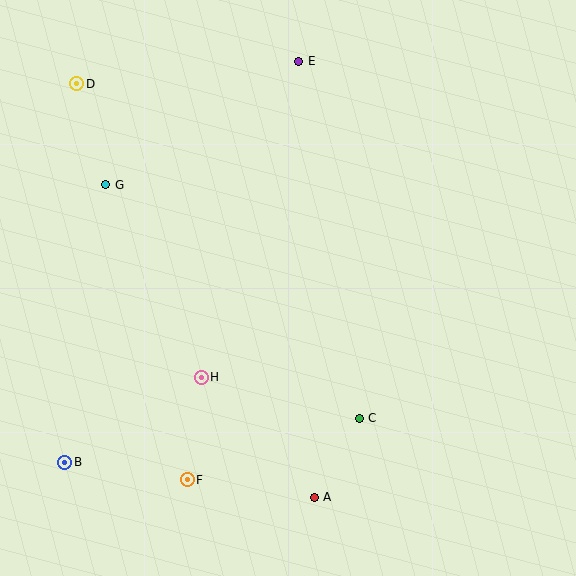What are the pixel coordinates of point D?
Point D is at (77, 84).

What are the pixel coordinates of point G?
Point G is at (106, 185).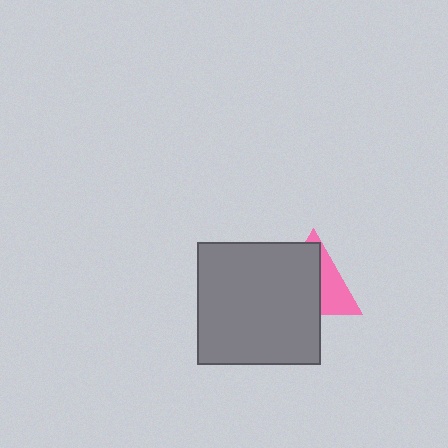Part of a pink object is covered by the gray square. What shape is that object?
It is a triangle.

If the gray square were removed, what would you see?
You would see the complete pink triangle.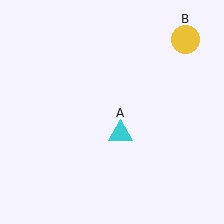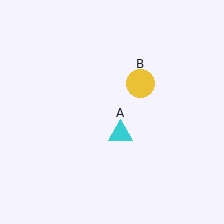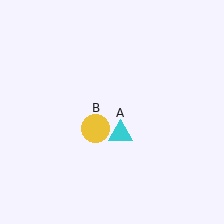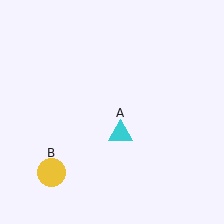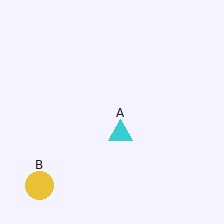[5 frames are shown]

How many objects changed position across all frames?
1 object changed position: yellow circle (object B).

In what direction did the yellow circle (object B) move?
The yellow circle (object B) moved down and to the left.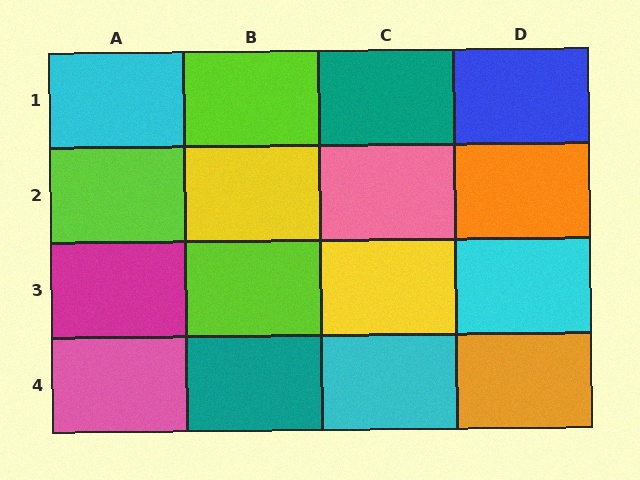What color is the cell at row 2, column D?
Orange.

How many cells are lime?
3 cells are lime.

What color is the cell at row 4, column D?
Orange.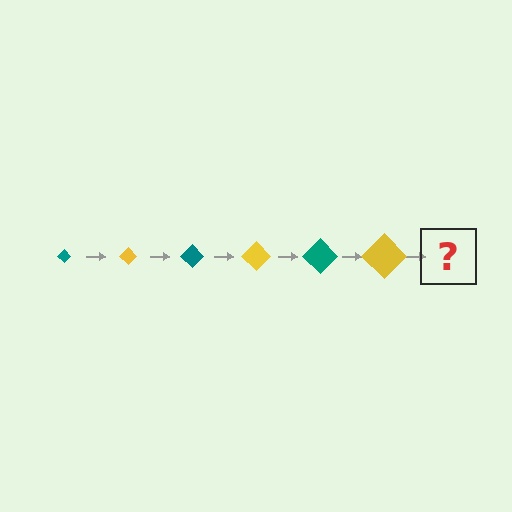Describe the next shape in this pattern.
It should be a teal diamond, larger than the previous one.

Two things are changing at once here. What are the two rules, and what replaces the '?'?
The two rules are that the diamond grows larger each step and the color cycles through teal and yellow. The '?' should be a teal diamond, larger than the previous one.